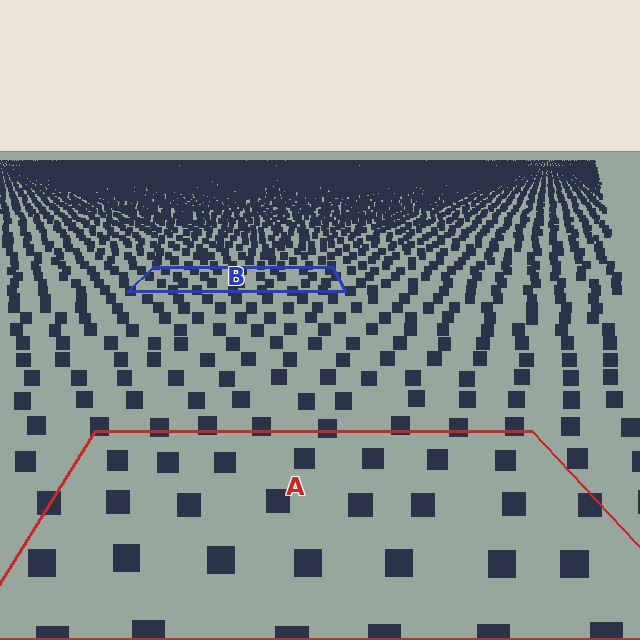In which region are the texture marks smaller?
The texture marks are smaller in region B, because it is farther away.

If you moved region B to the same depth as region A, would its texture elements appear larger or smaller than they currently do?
They would appear larger. At a closer depth, the same texture elements are projected at a bigger on-screen size.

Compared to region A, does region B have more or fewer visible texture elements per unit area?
Region B has more texture elements per unit area — they are packed more densely because it is farther away.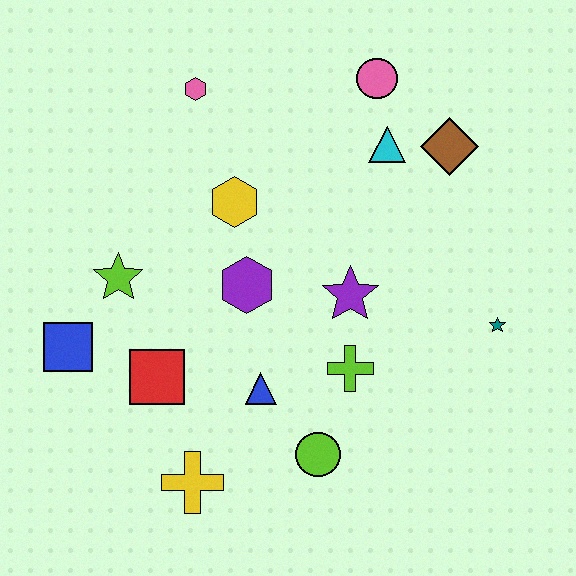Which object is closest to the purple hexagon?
The yellow hexagon is closest to the purple hexagon.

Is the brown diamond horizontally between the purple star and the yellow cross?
No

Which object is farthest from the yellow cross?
The pink circle is farthest from the yellow cross.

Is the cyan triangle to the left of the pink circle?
No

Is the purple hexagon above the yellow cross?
Yes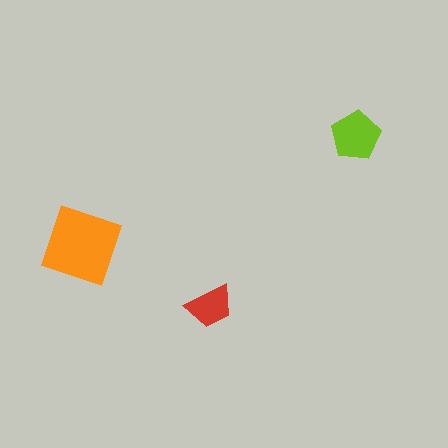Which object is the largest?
The orange square.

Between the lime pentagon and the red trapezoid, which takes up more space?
The lime pentagon.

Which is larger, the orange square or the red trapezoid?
The orange square.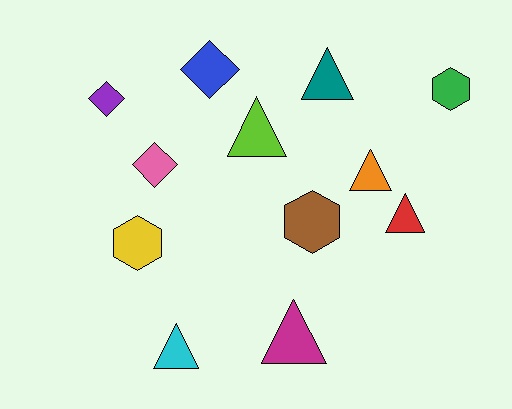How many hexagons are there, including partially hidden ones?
There are 3 hexagons.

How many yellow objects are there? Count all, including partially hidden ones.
There is 1 yellow object.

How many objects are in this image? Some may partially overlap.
There are 12 objects.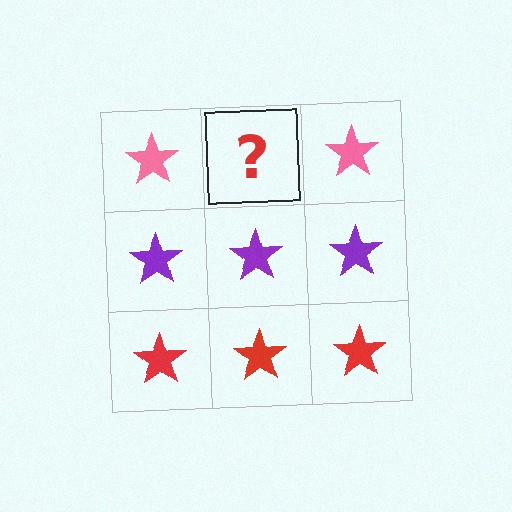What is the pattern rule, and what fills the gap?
The rule is that each row has a consistent color. The gap should be filled with a pink star.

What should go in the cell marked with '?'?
The missing cell should contain a pink star.